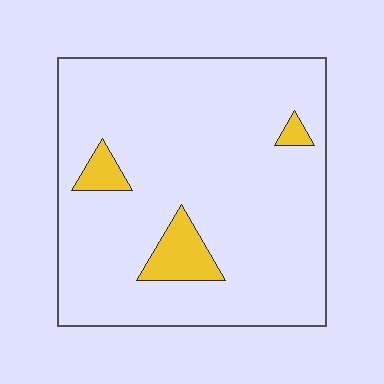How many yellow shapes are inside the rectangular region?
3.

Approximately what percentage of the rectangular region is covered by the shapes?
Approximately 10%.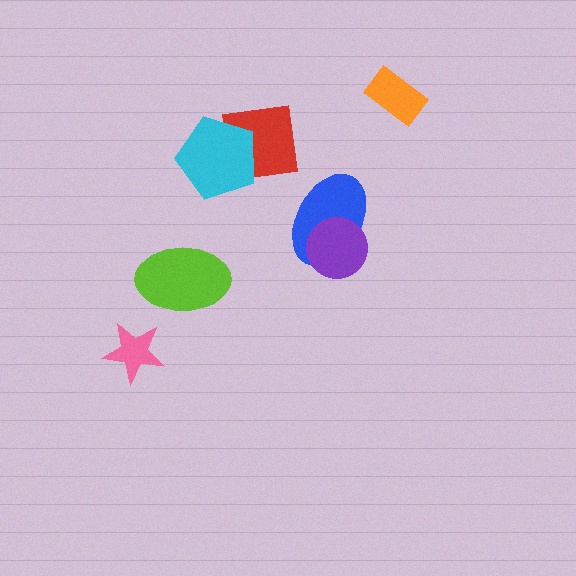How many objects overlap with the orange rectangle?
0 objects overlap with the orange rectangle.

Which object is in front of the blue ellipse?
The purple circle is in front of the blue ellipse.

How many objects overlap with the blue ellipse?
1 object overlaps with the blue ellipse.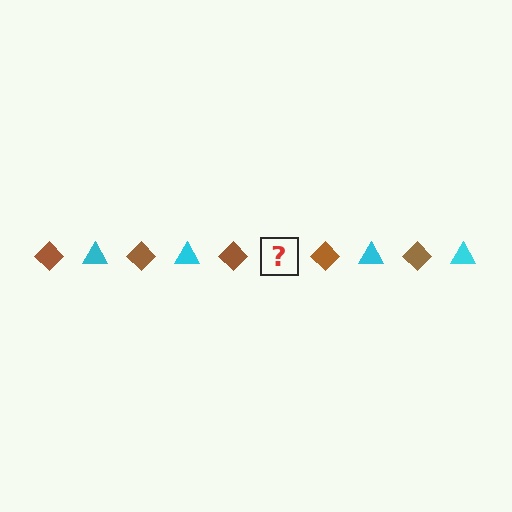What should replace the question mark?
The question mark should be replaced with a cyan triangle.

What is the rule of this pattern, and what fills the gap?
The rule is that the pattern alternates between brown diamond and cyan triangle. The gap should be filled with a cyan triangle.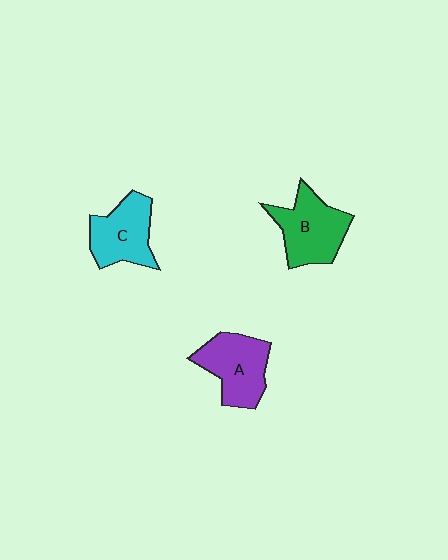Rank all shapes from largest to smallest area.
From largest to smallest: B (green), A (purple), C (cyan).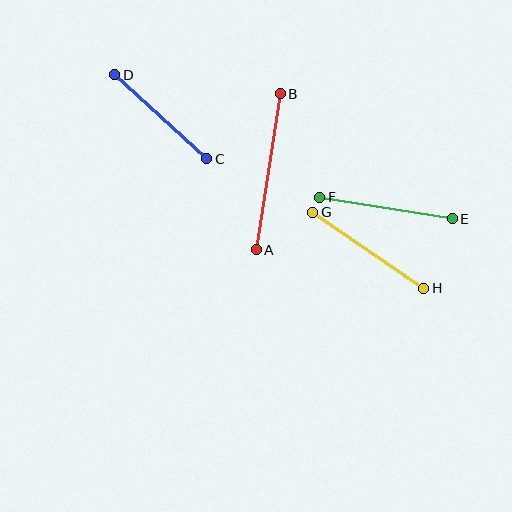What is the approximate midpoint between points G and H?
The midpoint is at approximately (368, 250) pixels.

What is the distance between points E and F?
The distance is approximately 134 pixels.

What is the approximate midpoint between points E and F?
The midpoint is at approximately (386, 208) pixels.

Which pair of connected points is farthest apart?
Points A and B are farthest apart.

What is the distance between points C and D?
The distance is approximately 125 pixels.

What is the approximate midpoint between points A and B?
The midpoint is at approximately (268, 172) pixels.